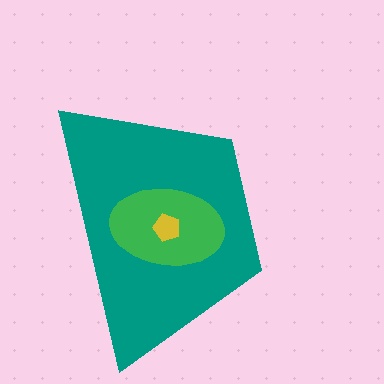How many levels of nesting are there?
3.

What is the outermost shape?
The teal trapezoid.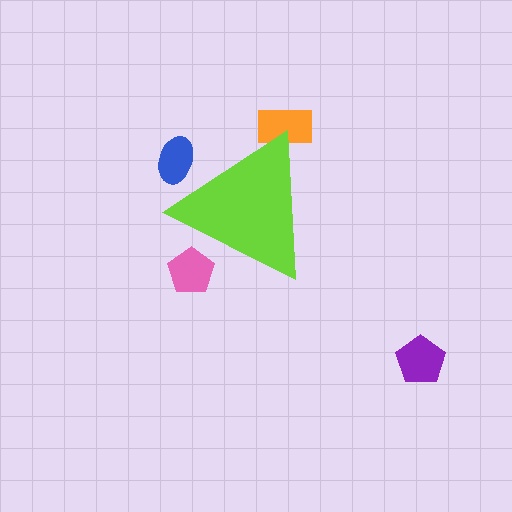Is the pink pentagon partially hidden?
Yes, the pink pentagon is partially hidden behind the lime triangle.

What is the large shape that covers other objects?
A lime triangle.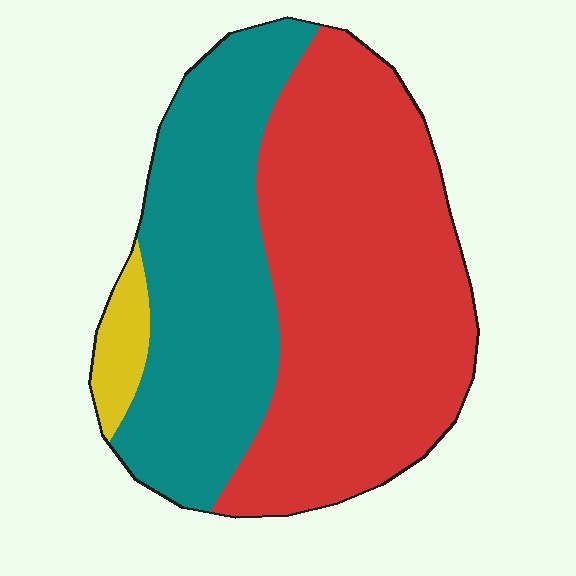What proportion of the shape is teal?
Teal takes up about three eighths (3/8) of the shape.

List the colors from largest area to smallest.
From largest to smallest: red, teal, yellow.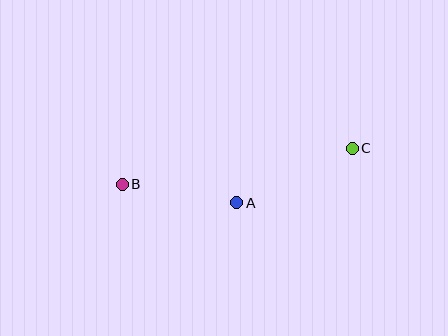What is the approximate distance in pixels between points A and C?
The distance between A and C is approximately 128 pixels.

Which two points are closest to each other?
Points A and B are closest to each other.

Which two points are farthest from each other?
Points B and C are farthest from each other.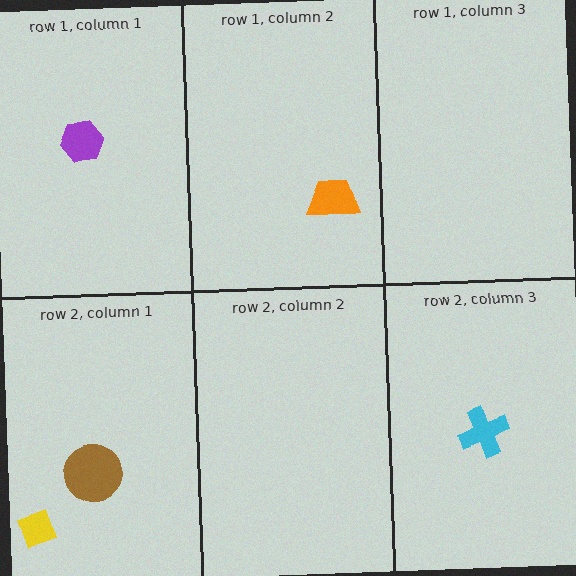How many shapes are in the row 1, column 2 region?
1.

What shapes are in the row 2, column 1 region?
The yellow diamond, the brown circle.